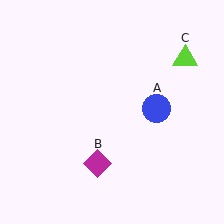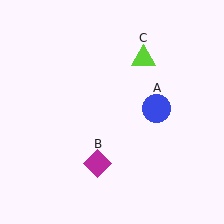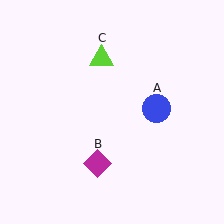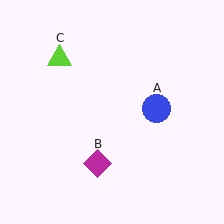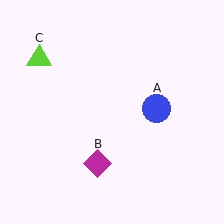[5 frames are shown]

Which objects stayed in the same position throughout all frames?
Blue circle (object A) and magenta diamond (object B) remained stationary.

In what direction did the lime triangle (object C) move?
The lime triangle (object C) moved left.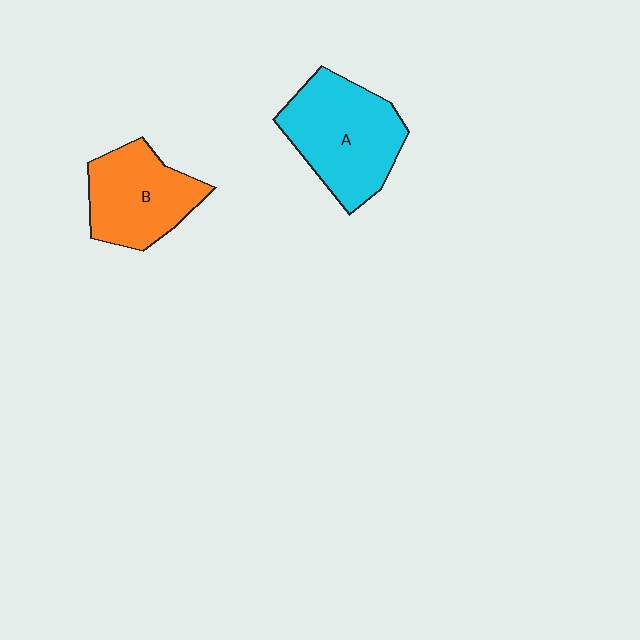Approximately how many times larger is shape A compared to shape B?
Approximately 1.3 times.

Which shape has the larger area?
Shape A (cyan).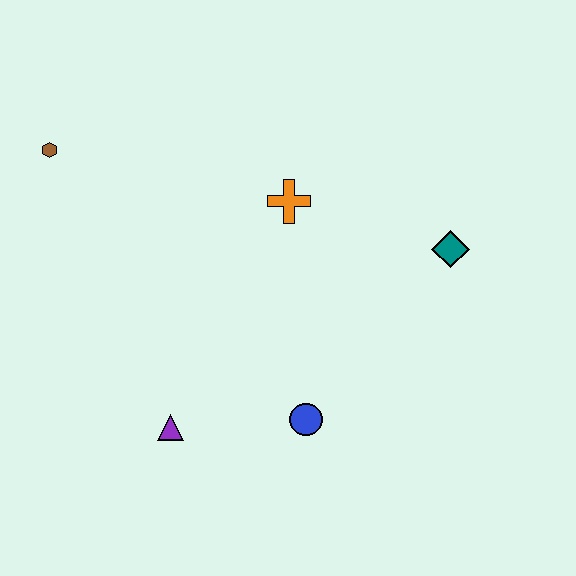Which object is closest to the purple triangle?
The blue circle is closest to the purple triangle.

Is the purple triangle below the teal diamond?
Yes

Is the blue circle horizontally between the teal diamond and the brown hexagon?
Yes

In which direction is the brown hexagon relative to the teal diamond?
The brown hexagon is to the left of the teal diamond.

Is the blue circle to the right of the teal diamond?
No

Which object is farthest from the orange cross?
The purple triangle is farthest from the orange cross.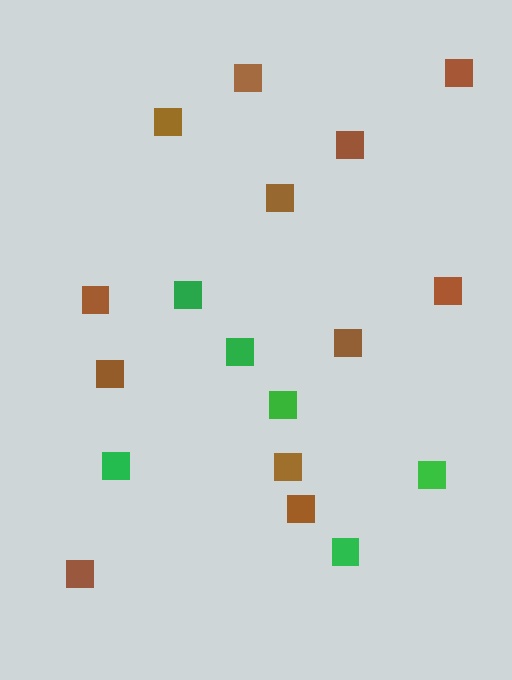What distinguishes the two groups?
There are 2 groups: one group of brown squares (12) and one group of green squares (6).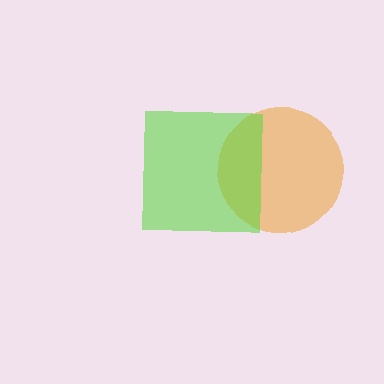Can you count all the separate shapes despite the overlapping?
Yes, there are 2 separate shapes.